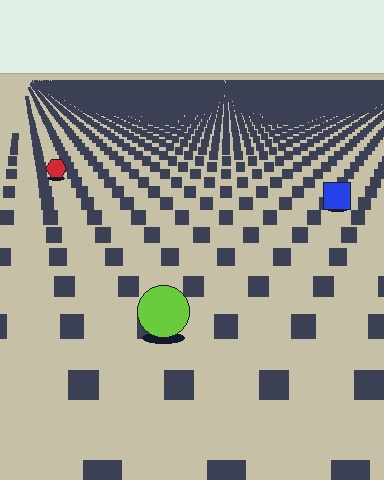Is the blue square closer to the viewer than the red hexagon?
Yes. The blue square is closer — you can tell from the texture gradient: the ground texture is coarser near it.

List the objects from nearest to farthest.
From nearest to farthest: the lime circle, the blue square, the red hexagon.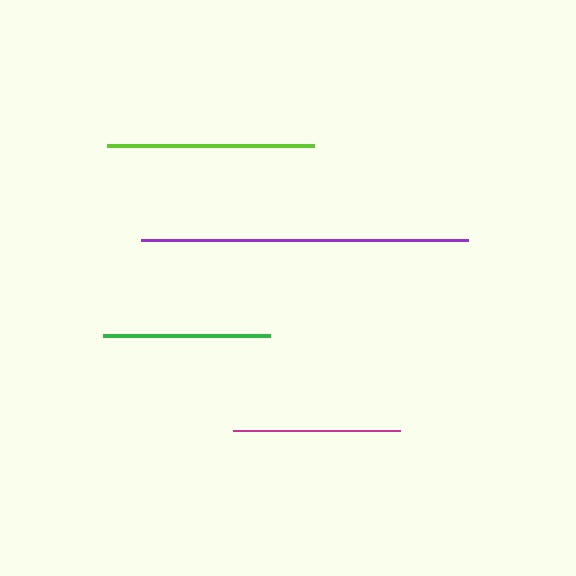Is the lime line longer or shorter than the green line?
The lime line is longer than the green line.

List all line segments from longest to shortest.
From longest to shortest: purple, lime, green, magenta.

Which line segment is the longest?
The purple line is the longest at approximately 327 pixels.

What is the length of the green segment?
The green segment is approximately 167 pixels long.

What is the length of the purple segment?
The purple segment is approximately 327 pixels long.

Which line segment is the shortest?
The magenta line is the shortest at approximately 167 pixels.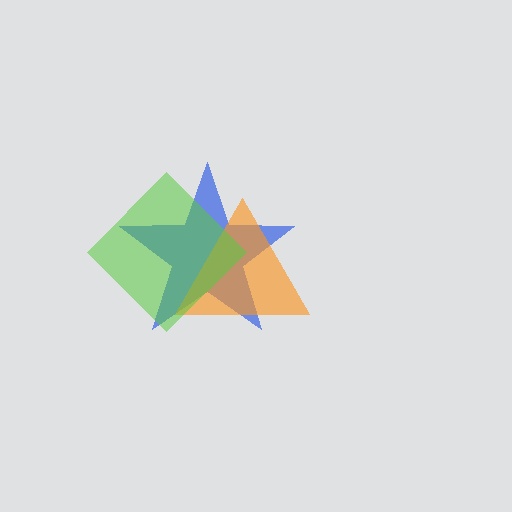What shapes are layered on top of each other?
The layered shapes are: a blue star, an orange triangle, a lime diamond.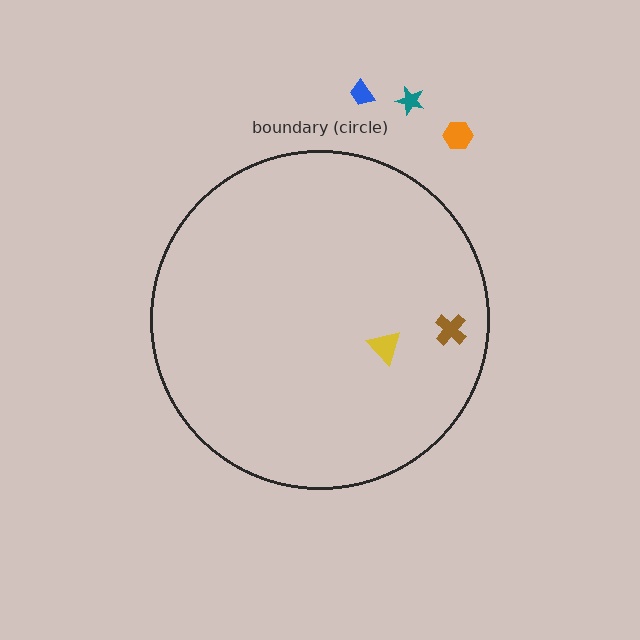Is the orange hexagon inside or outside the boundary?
Outside.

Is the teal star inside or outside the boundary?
Outside.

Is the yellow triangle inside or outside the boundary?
Inside.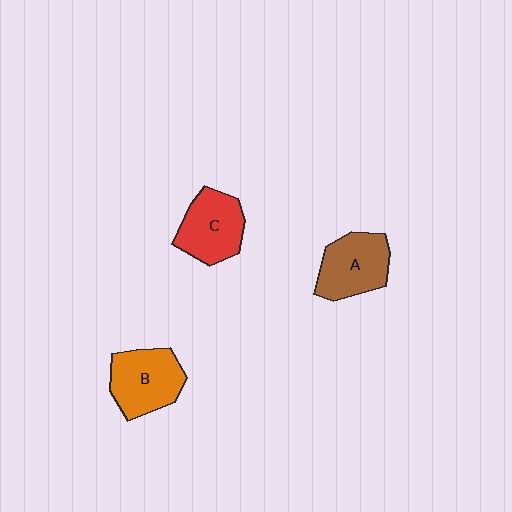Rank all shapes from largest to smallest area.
From largest to smallest: B (orange), A (brown), C (red).